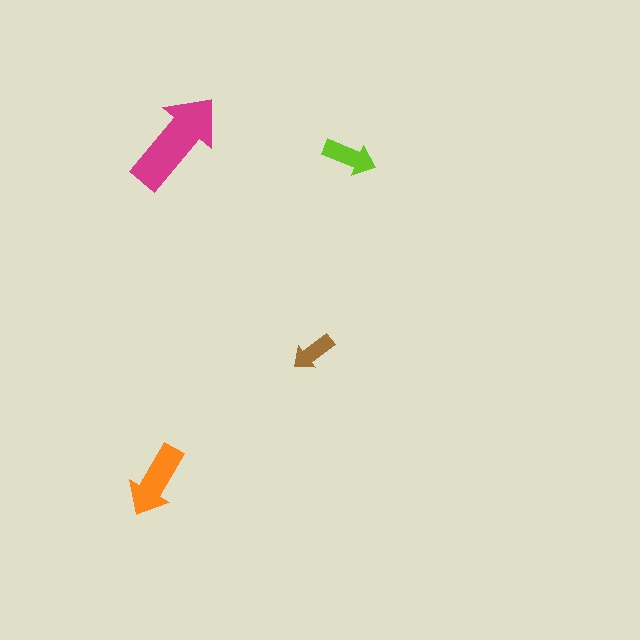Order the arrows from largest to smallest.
the magenta one, the orange one, the lime one, the brown one.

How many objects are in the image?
There are 4 objects in the image.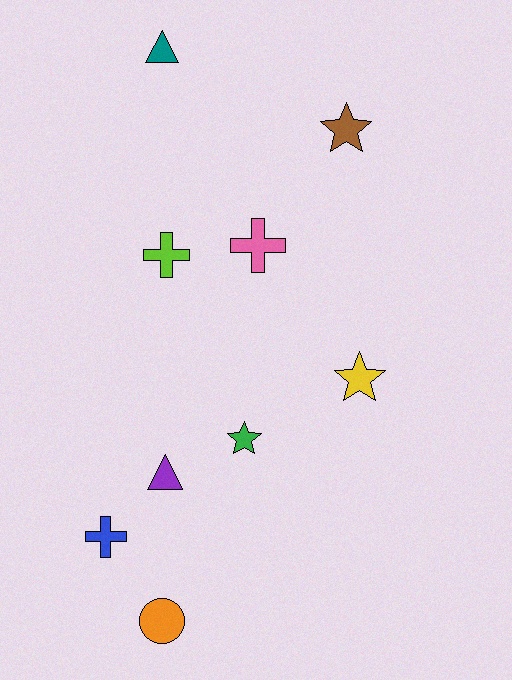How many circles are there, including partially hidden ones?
There is 1 circle.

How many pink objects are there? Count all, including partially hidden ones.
There is 1 pink object.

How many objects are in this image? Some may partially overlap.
There are 9 objects.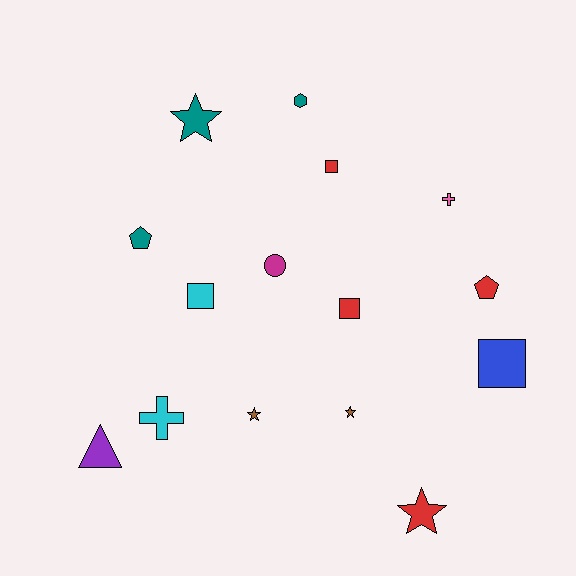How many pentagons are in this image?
There are 2 pentagons.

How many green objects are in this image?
There are no green objects.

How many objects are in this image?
There are 15 objects.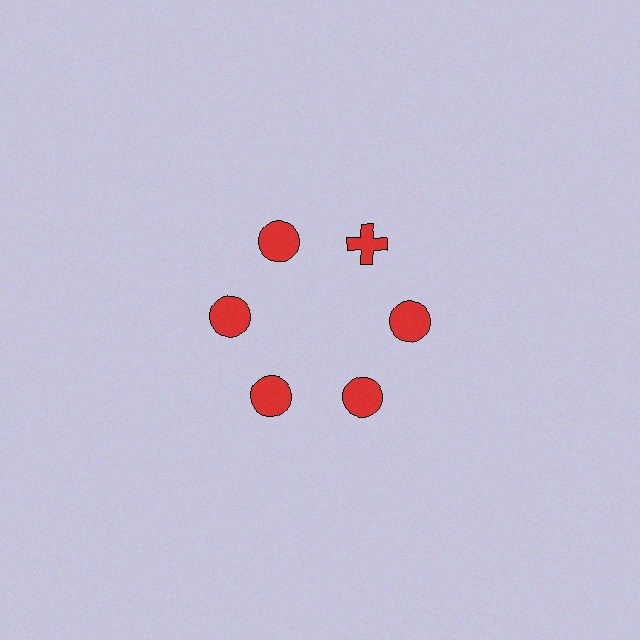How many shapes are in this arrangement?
There are 6 shapes arranged in a ring pattern.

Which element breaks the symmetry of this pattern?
The red cross at roughly the 1 o'clock position breaks the symmetry. All other shapes are red circles.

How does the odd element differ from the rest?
It has a different shape: cross instead of circle.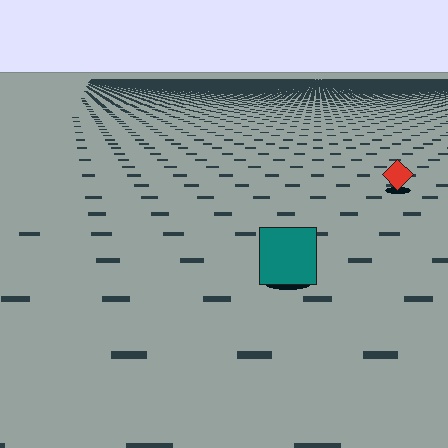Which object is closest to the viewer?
The teal square is closest. The texture marks near it are larger and more spread out.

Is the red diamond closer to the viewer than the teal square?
No. The teal square is closer — you can tell from the texture gradient: the ground texture is coarser near it.